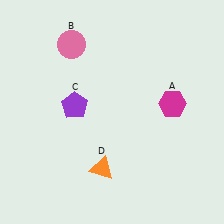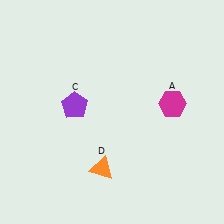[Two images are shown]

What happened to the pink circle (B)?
The pink circle (B) was removed in Image 2. It was in the top-left area of Image 1.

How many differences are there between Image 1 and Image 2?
There is 1 difference between the two images.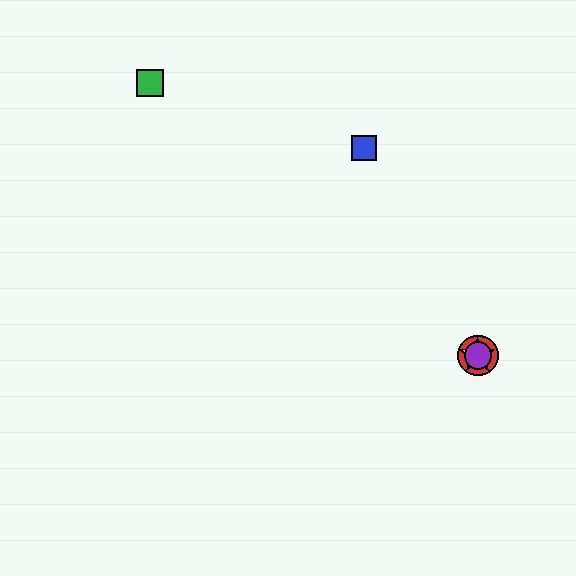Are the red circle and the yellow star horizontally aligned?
Yes, both are at y≈356.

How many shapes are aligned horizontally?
3 shapes (the red circle, the yellow star, the purple circle) are aligned horizontally.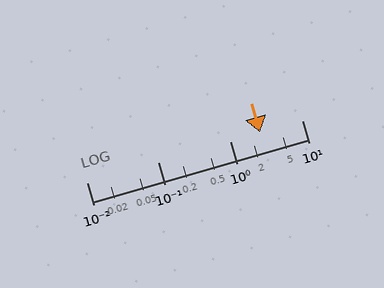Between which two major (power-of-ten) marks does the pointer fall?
The pointer is between 1 and 10.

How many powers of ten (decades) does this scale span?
The scale spans 3 decades, from 0.01 to 10.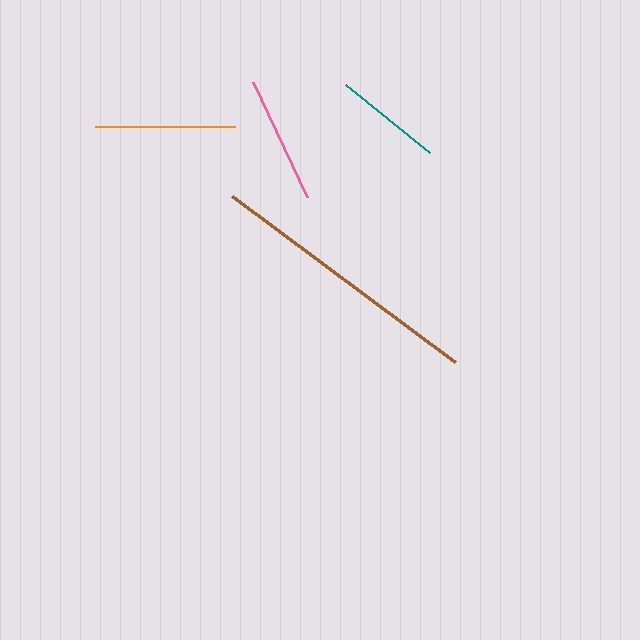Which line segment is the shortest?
The teal line is the shortest at approximately 109 pixels.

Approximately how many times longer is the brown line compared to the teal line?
The brown line is approximately 2.6 times the length of the teal line.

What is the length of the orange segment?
The orange segment is approximately 140 pixels long.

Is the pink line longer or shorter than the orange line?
The orange line is longer than the pink line.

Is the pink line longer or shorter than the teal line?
The pink line is longer than the teal line.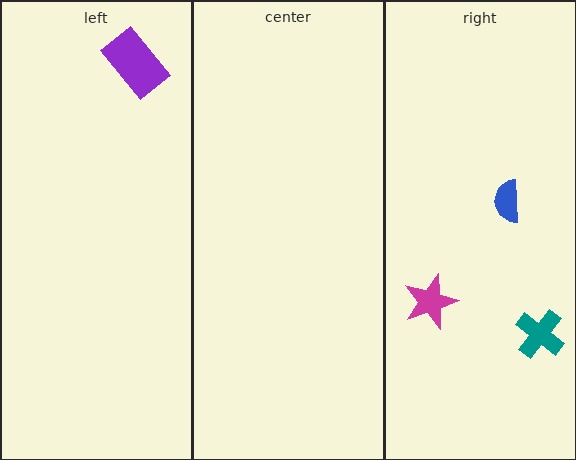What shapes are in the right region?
The magenta star, the blue semicircle, the teal cross.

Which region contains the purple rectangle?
The left region.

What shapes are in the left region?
The purple rectangle.